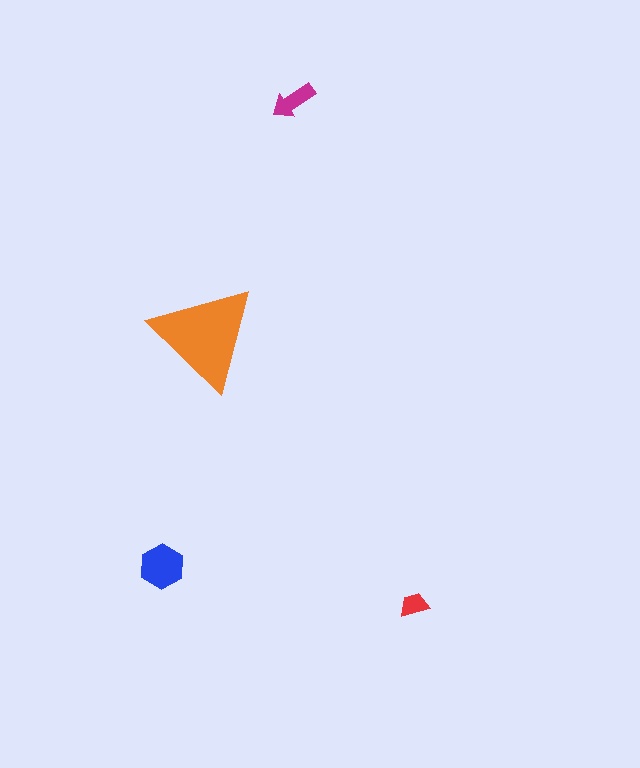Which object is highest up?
The magenta arrow is topmost.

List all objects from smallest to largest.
The red trapezoid, the magenta arrow, the blue hexagon, the orange triangle.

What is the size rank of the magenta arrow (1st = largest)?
3rd.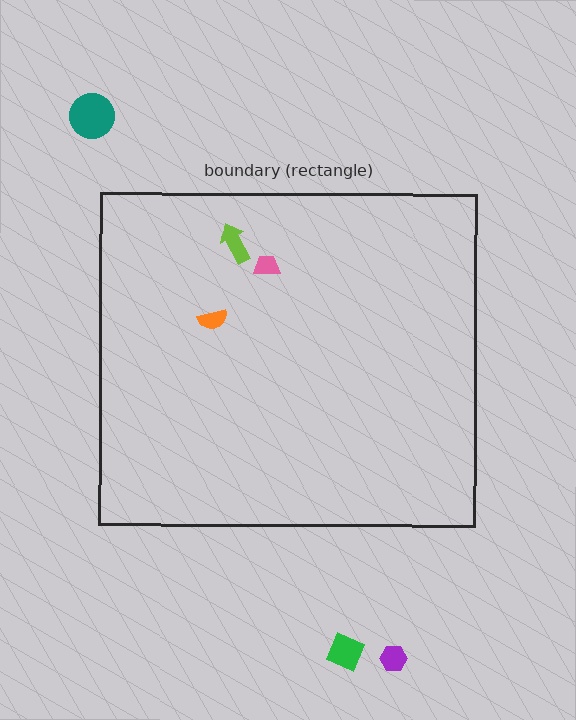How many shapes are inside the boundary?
3 inside, 3 outside.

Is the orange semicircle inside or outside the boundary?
Inside.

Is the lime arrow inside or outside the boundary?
Inside.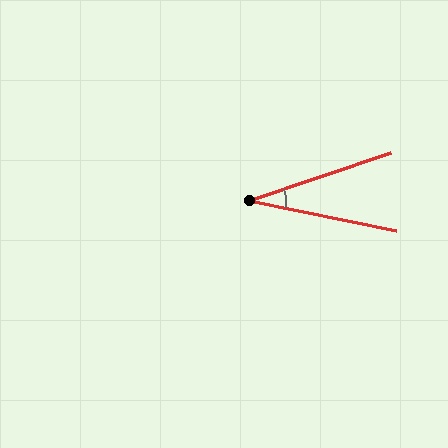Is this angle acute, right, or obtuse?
It is acute.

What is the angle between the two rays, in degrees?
Approximately 30 degrees.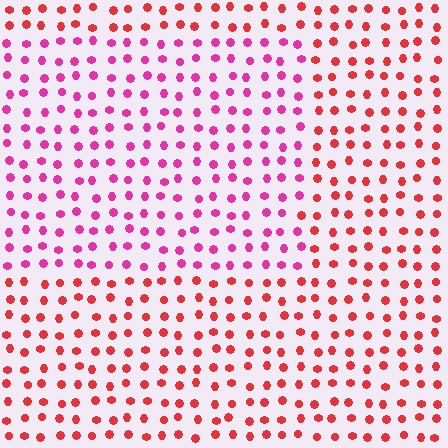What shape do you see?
I see a rectangle.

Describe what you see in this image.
The image is filled with small red elements in a uniform arrangement. A rectangle-shaped region is visible where the elements are tinted to a slightly different hue, forming a subtle color boundary.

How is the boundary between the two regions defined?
The boundary is defined purely by a slight shift in hue (about 37 degrees). Spacing, size, and orientation are identical on both sides.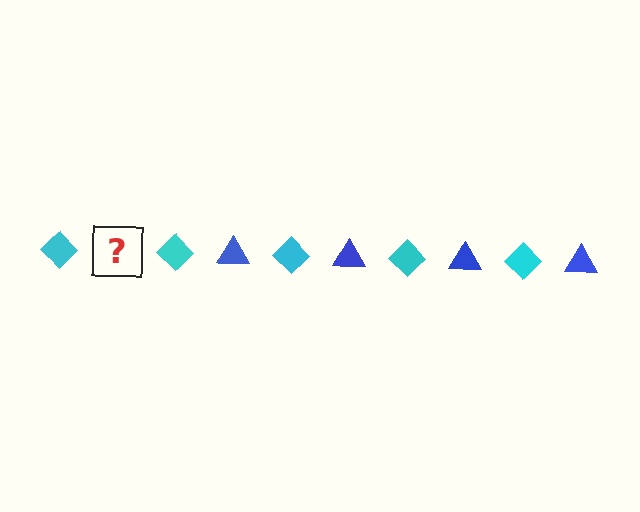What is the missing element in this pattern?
The missing element is a blue triangle.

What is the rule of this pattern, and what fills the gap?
The rule is that the pattern alternates between cyan diamond and blue triangle. The gap should be filled with a blue triangle.